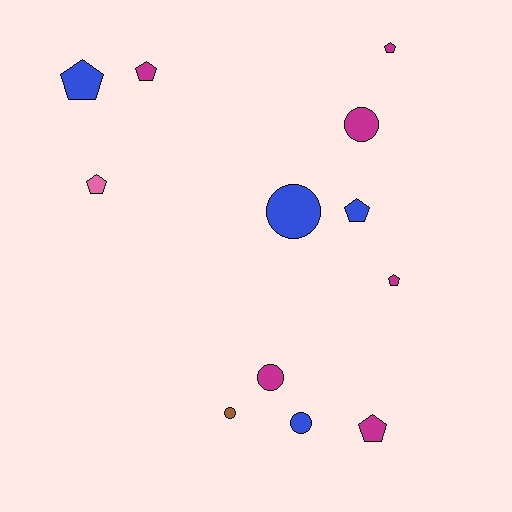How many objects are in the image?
There are 12 objects.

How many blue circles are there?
There are 2 blue circles.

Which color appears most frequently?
Magenta, with 6 objects.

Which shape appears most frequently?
Pentagon, with 7 objects.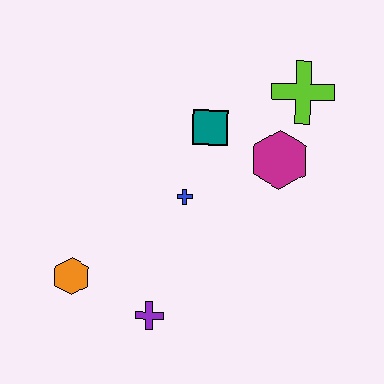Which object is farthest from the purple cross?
The lime cross is farthest from the purple cross.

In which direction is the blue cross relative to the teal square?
The blue cross is below the teal square.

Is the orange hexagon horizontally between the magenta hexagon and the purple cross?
No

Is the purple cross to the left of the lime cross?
Yes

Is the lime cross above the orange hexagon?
Yes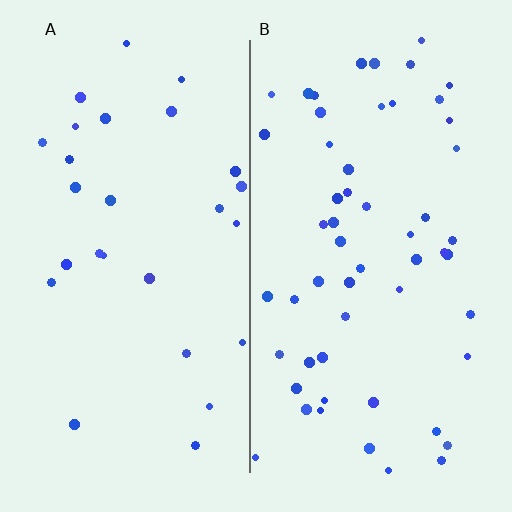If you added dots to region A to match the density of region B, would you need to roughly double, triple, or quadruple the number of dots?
Approximately double.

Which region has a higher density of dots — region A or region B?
B (the right).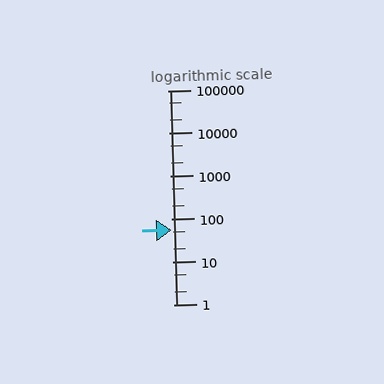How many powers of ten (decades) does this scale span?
The scale spans 5 decades, from 1 to 100000.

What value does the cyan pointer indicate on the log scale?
The pointer indicates approximately 54.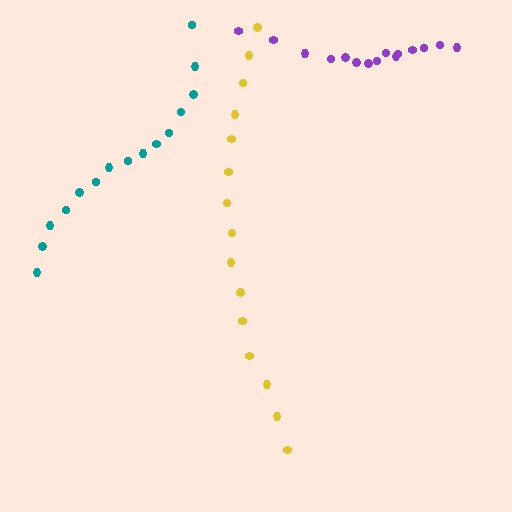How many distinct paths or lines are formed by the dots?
There are 3 distinct paths.